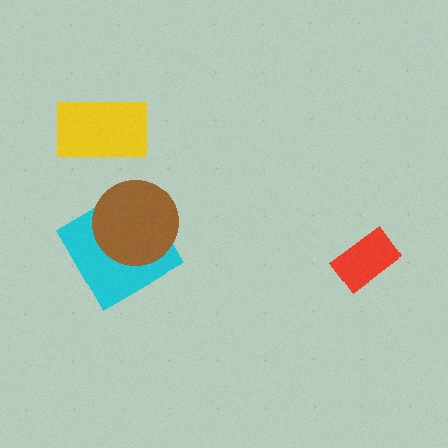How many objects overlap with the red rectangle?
0 objects overlap with the red rectangle.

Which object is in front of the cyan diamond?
The brown circle is in front of the cyan diamond.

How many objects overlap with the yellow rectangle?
0 objects overlap with the yellow rectangle.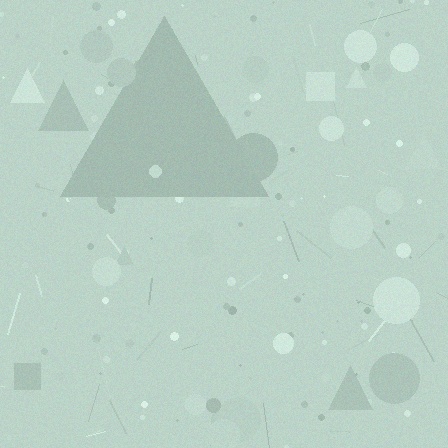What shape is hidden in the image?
A triangle is hidden in the image.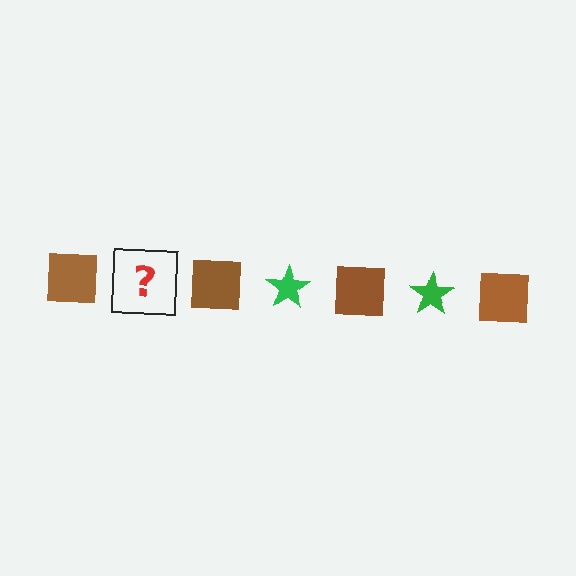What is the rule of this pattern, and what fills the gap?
The rule is that the pattern alternates between brown square and green star. The gap should be filled with a green star.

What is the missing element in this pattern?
The missing element is a green star.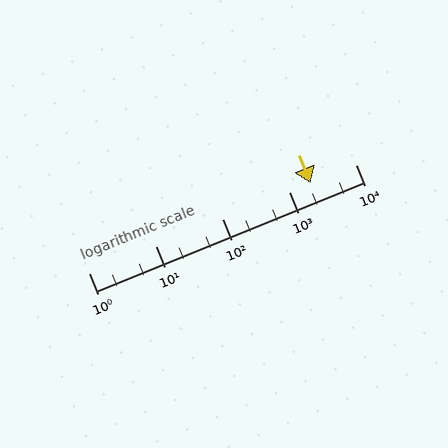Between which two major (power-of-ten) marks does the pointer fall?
The pointer is between 1000 and 10000.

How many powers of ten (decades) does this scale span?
The scale spans 4 decades, from 1 to 10000.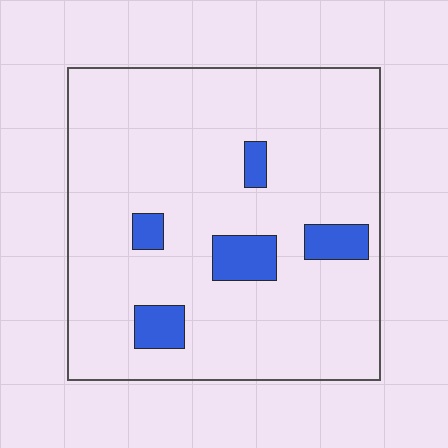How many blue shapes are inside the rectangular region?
5.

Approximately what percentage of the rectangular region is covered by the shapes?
Approximately 10%.